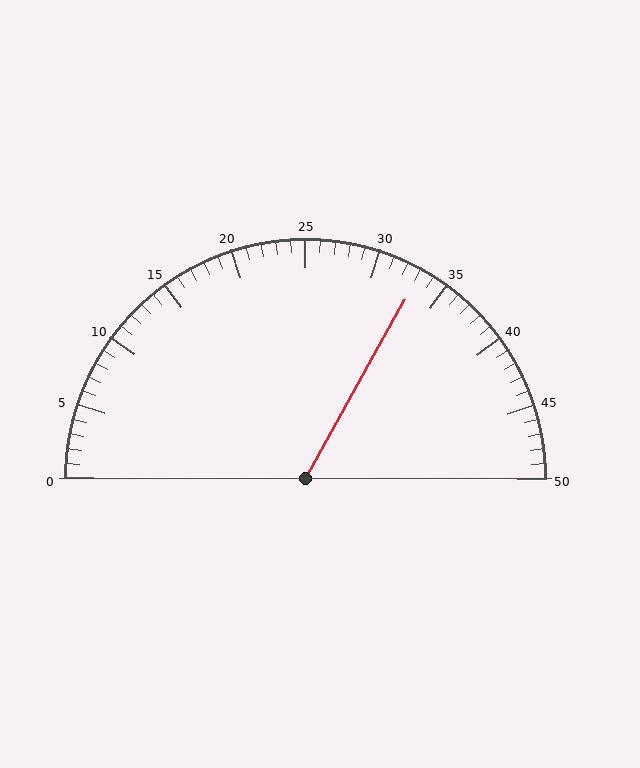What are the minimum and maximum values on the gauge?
The gauge ranges from 0 to 50.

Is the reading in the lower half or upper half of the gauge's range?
The reading is in the upper half of the range (0 to 50).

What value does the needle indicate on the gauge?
The needle indicates approximately 33.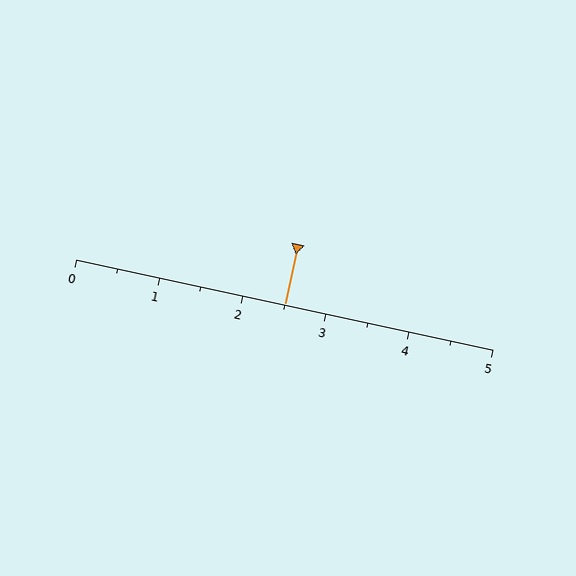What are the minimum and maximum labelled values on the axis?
The axis runs from 0 to 5.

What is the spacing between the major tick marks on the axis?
The major ticks are spaced 1 apart.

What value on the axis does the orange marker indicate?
The marker indicates approximately 2.5.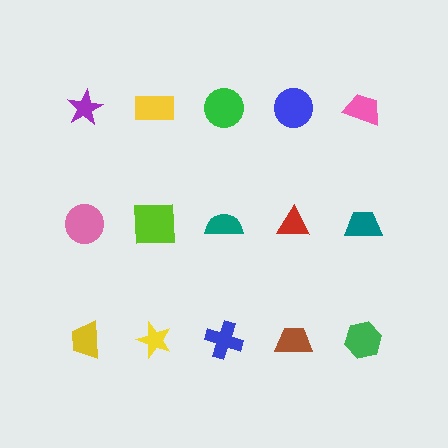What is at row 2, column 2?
A lime square.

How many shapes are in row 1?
5 shapes.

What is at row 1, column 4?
A blue circle.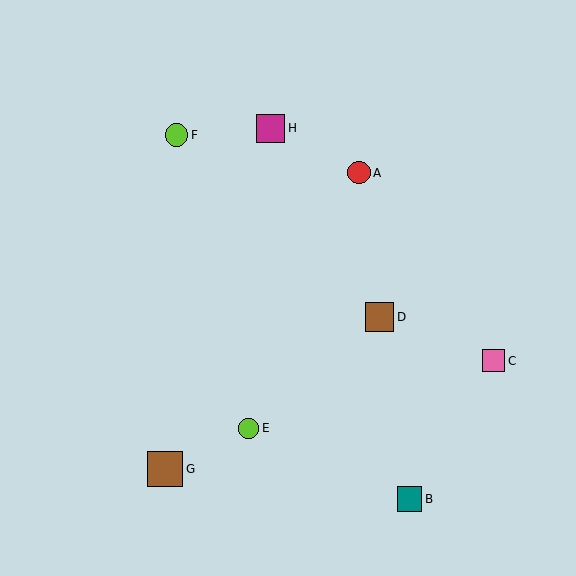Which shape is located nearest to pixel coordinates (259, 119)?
The magenta square (labeled H) at (271, 128) is nearest to that location.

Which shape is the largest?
The brown square (labeled G) is the largest.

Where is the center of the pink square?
The center of the pink square is at (494, 361).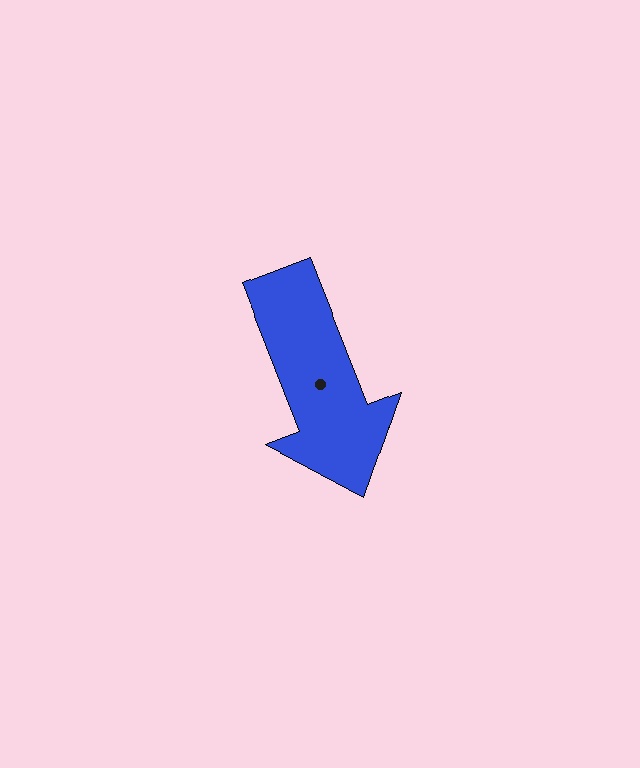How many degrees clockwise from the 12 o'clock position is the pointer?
Approximately 159 degrees.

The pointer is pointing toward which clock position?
Roughly 5 o'clock.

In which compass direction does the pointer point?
South.